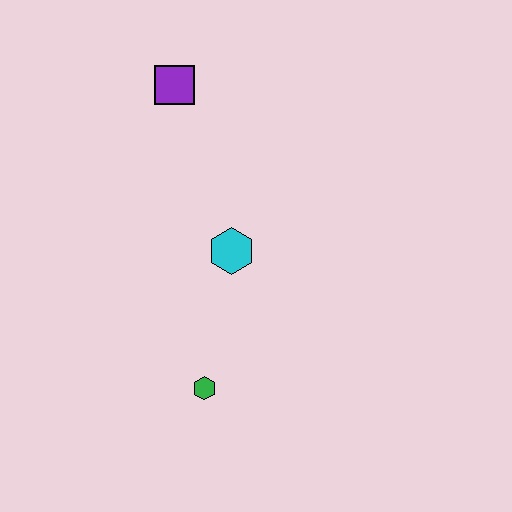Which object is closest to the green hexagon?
The cyan hexagon is closest to the green hexagon.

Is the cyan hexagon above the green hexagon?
Yes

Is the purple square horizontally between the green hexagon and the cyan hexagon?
No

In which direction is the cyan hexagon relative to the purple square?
The cyan hexagon is below the purple square.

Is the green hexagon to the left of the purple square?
No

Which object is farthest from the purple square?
The green hexagon is farthest from the purple square.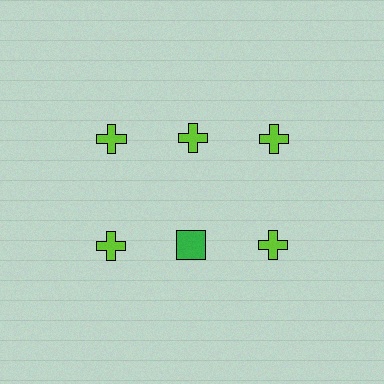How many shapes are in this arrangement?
There are 6 shapes arranged in a grid pattern.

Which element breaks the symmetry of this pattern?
The green square in the second row, second from left column breaks the symmetry. All other shapes are lime crosses.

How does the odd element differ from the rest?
It differs in both color (green instead of lime) and shape (square instead of cross).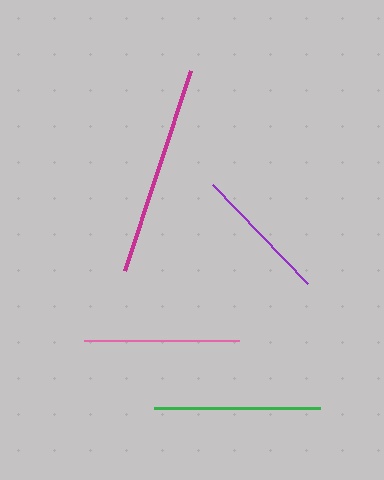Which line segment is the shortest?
The purple line is the shortest at approximately 137 pixels.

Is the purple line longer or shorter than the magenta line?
The magenta line is longer than the purple line.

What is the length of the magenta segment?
The magenta segment is approximately 210 pixels long.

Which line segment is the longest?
The magenta line is the longest at approximately 210 pixels.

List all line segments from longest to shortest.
From longest to shortest: magenta, green, pink, purple.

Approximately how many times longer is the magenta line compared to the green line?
The magenta line is approximately 1.3 times the length of the green line.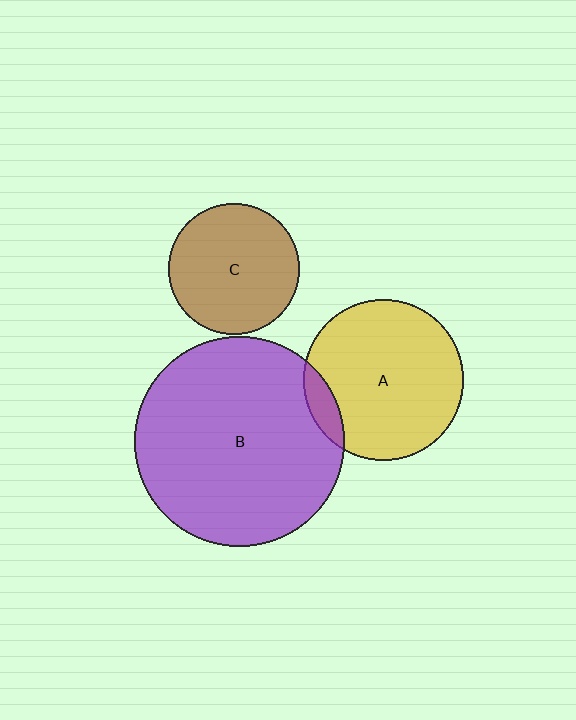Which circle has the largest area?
Circle B (purple).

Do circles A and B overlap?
Yes.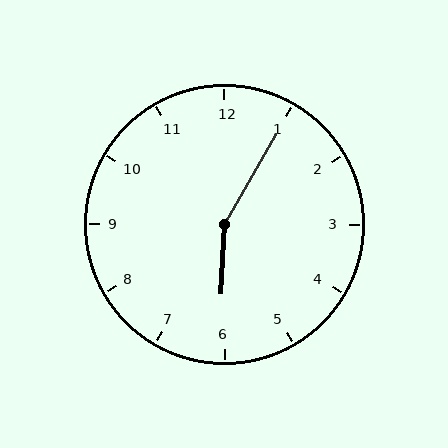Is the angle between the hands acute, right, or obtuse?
It is obtuse.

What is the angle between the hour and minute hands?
Approximately 152 degrees.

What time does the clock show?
6:05.